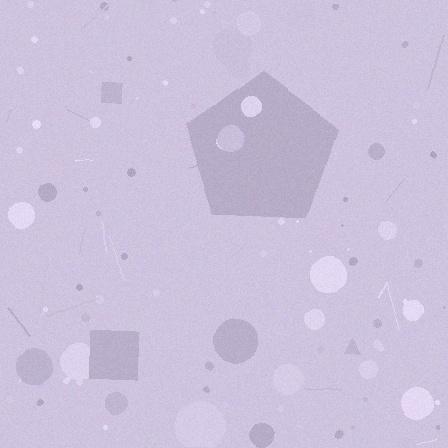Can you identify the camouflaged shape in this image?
The camouflaged shape is a pentagon.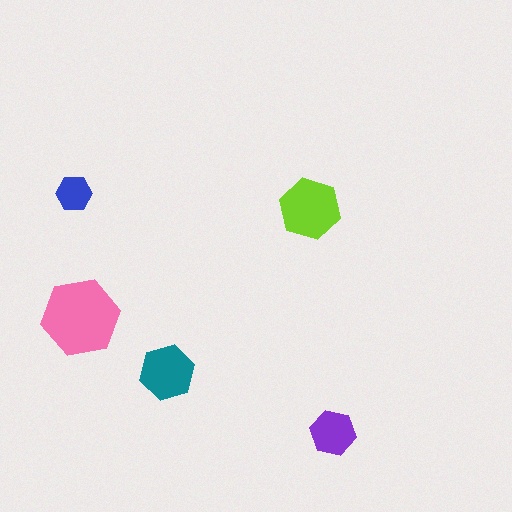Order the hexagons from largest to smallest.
the pink one, the lime one, the teal one, the purple one, the blue one.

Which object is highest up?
The blue hexagon is topmost.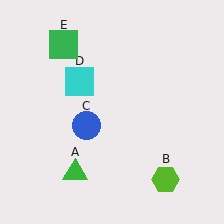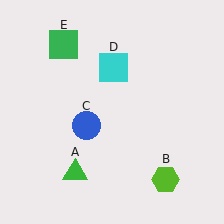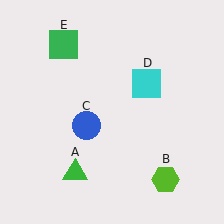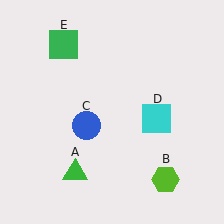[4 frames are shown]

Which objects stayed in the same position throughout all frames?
Green triangle (object A) and lime hexagon (object B) and blue circle (object C) and green square (object E) remained stationary.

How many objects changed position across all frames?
1 object changed position: cyan square (object D).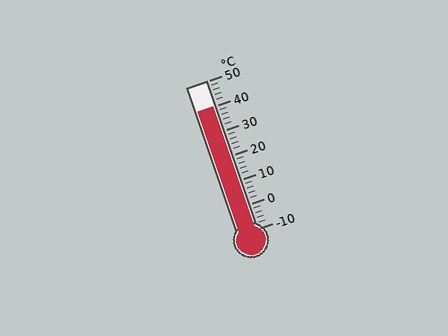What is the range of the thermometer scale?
The thermometer scale ranges from -10°C to 50°C.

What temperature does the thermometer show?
The thermometer shows approximately 40°C.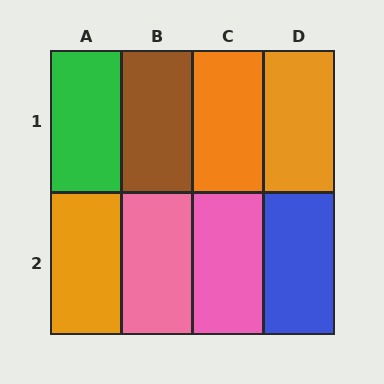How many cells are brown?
1 cell is brown.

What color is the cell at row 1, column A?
Green.